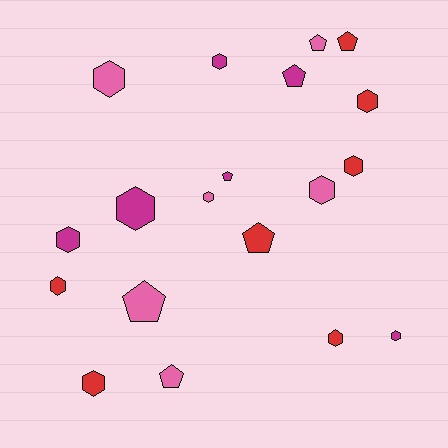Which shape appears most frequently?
Hexagon, with 12 objects.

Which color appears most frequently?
Red, with 7 objects.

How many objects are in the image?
There are 19 objects.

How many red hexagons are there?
There are 5 red hexagons.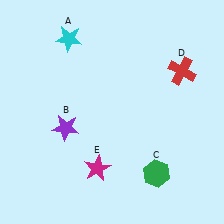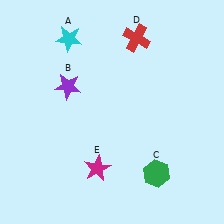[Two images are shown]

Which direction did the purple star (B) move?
The purple star (B) moved up.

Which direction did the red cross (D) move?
The red cross (D) moved left.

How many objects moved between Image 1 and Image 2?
2 objects moved between the two images.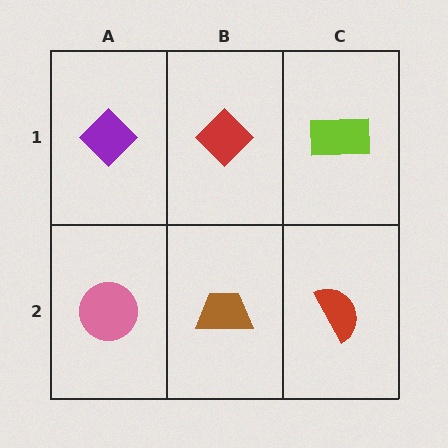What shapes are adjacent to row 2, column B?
A red diamond (row 1, column B), a pink circle (row 2, column A), a red semicircle (row 2, column C).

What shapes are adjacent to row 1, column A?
A pink circle (row 2, column A), a red diamond (row 1, column B).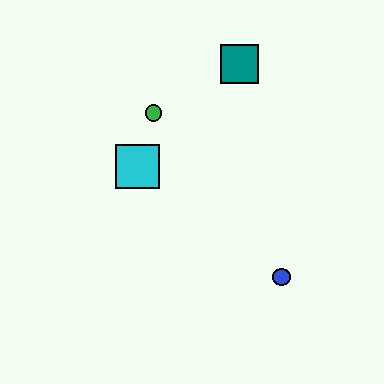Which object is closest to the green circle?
The cyan square is closest to the green circle.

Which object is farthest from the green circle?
The blue circle is farthest from the green circle.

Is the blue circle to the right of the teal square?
Yes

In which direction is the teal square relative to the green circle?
The teal square is to the right of the green circle.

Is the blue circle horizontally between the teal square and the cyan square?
No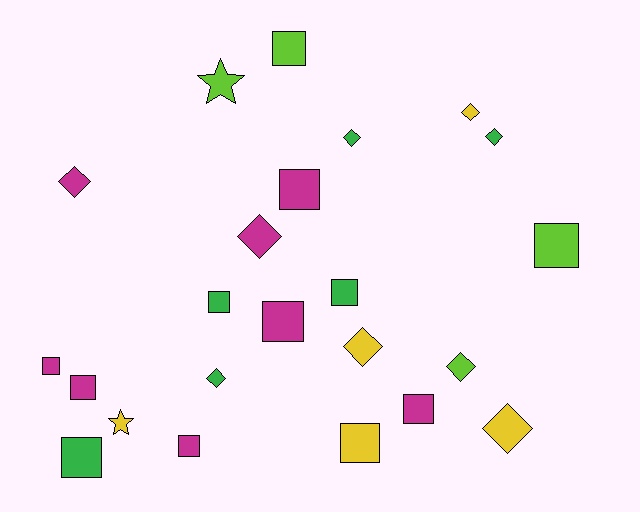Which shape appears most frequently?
Square, with 12 objects.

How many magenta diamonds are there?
There are 2 magenta diamonds.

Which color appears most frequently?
Magenta, with 8 objects.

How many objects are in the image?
There are 23 objects.